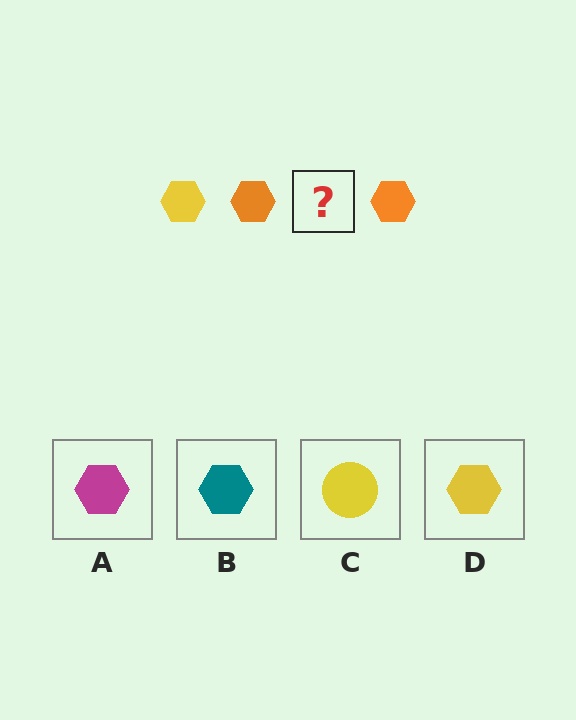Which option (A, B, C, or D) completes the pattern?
D.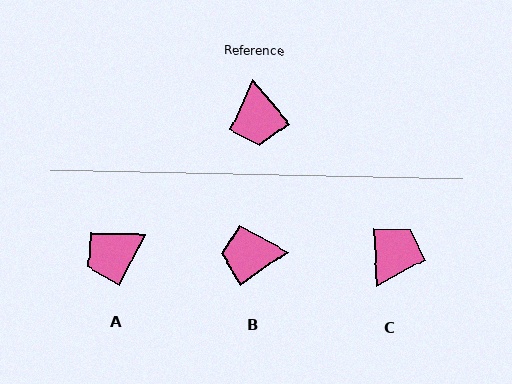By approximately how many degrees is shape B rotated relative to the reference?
Approximately 95 degrees clockwise.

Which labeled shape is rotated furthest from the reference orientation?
C, about 143 degrees away.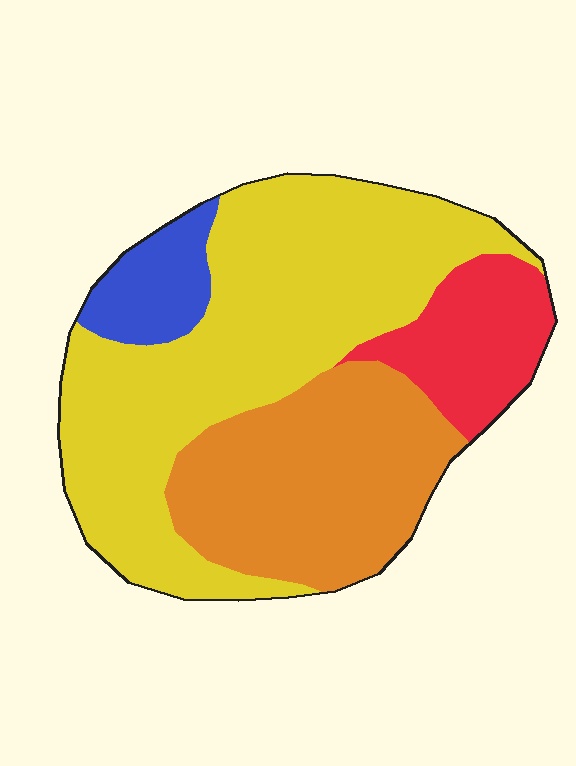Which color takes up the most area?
Yellow, at roughly 50%.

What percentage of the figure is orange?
Orange covers 29% of the figure.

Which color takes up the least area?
Blue, at roughly 10%.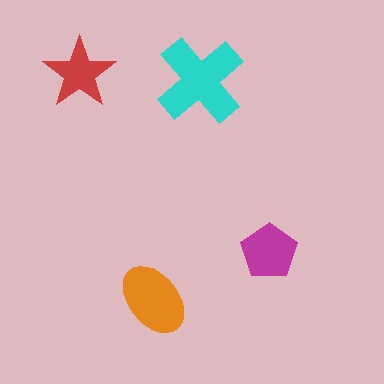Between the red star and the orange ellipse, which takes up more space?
The orange ellipse.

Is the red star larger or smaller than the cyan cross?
Smaller.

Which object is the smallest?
The red star.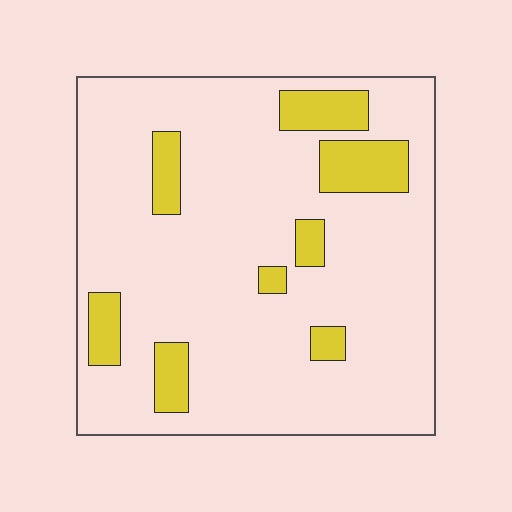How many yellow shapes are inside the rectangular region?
8.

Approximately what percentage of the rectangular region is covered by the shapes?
Approximately 15%.